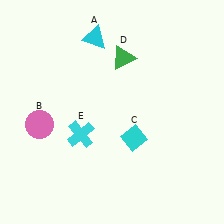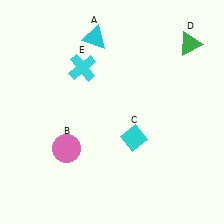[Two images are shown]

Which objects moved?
The objects that moved are: the pink circle (B), the green triangle (D), the cyan cross (E).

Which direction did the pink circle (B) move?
The pink circle (B) moved right.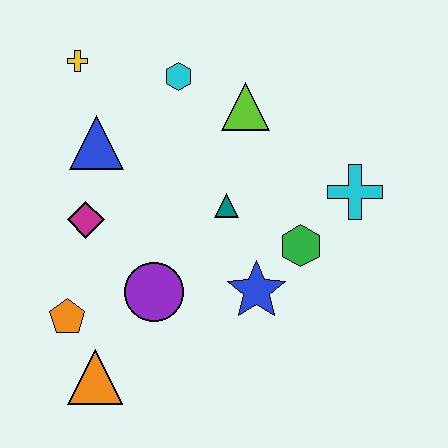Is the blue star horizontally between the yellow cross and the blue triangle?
No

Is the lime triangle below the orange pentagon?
No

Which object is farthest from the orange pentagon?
The cyan cross is farthest from the orange pentagon.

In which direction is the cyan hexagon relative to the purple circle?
The cyan hexagon is above the purple circle.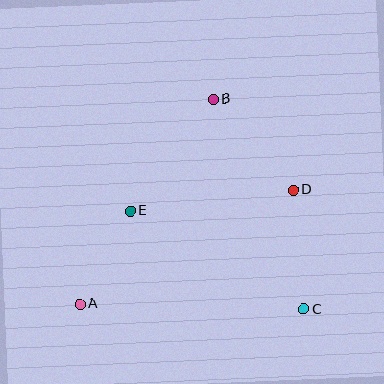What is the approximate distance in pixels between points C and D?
The distance between C and D is approximately 120 pixels.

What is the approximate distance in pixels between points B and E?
The distance between B and E is approximately 139 pixels.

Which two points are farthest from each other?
Points A and B are farthest from each other.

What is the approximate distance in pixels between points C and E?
The distance between C and E is approximately 200 pixels.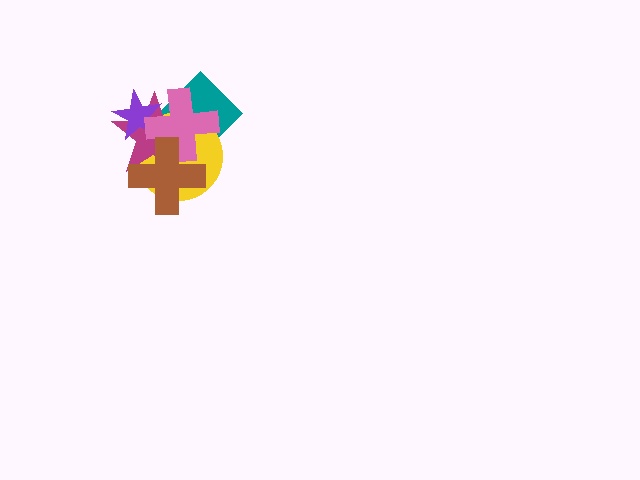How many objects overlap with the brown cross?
4 objects overlap with the brown cross.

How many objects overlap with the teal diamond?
4 objects overlap with the teal diamond.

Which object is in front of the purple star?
The pink cross is in front of the purple star.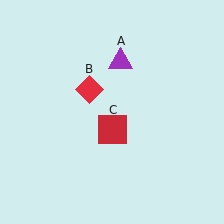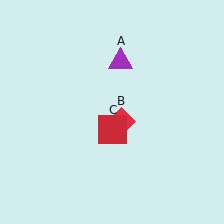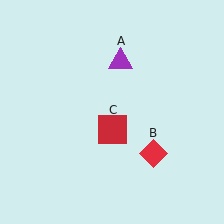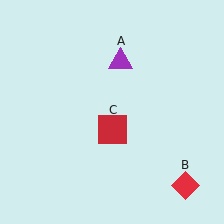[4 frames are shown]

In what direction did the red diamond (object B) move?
The red diamond (object B) moved down and to the right.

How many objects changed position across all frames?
1 object changed position: red diamond (object B).